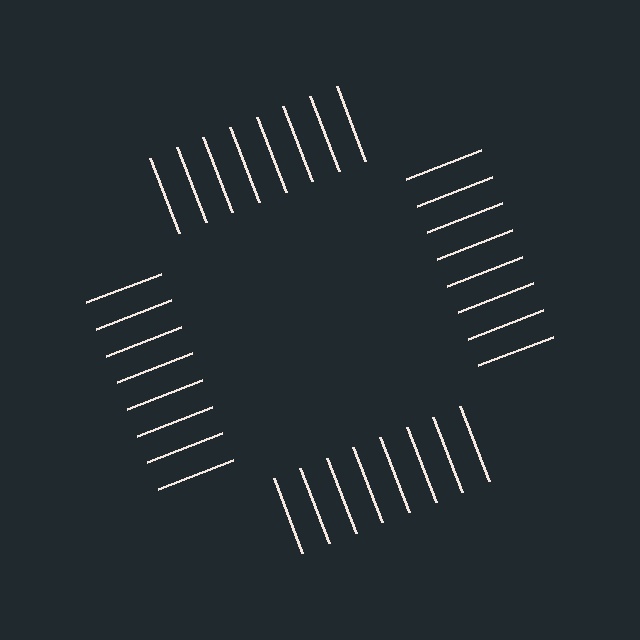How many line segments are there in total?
32 — 8 along each of the 4 edges.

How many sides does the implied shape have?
4 sides — the line-ends trace a square.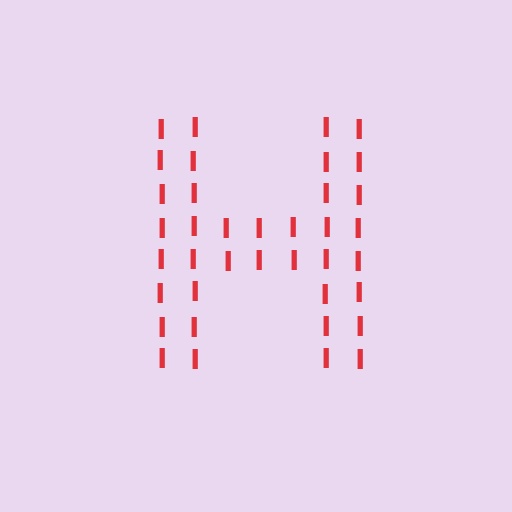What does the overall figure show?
The overall figure shows the letter H.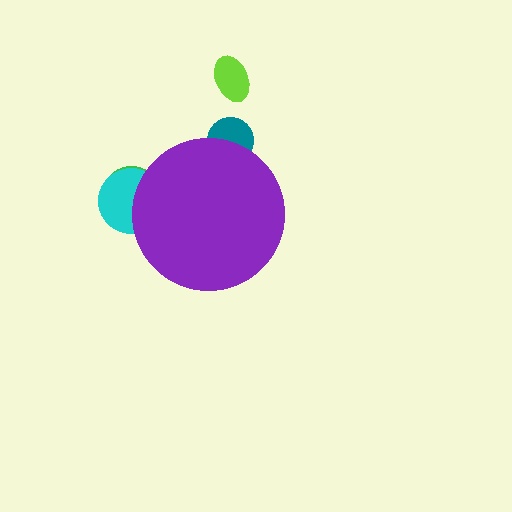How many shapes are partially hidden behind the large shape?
3 shapes are partially hidden.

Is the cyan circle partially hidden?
Yes, the cyan circle is partially hidden behind the purple circle.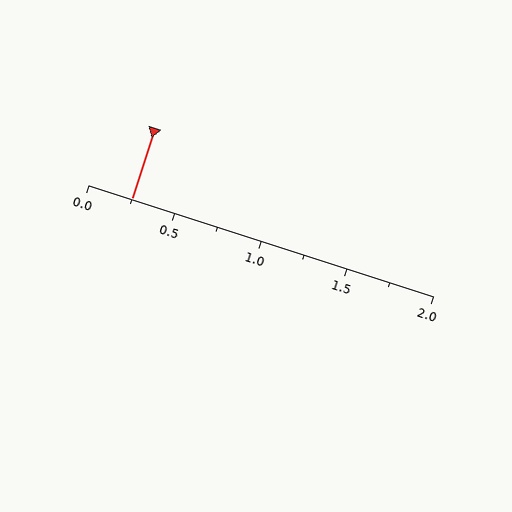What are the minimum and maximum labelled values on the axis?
The axis runs from 0.0 to 2.0.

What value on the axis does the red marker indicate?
The marker indicates approximately 0.25.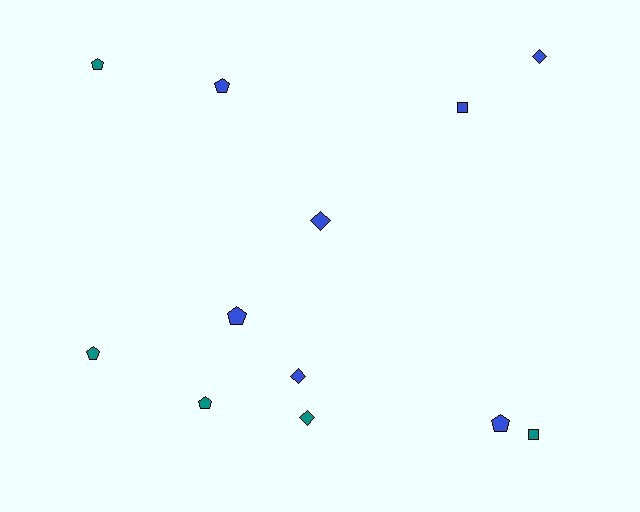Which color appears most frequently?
Blue, with 7 objects.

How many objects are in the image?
There are 12 objects.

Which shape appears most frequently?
Pentagon, with 6 objects.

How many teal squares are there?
There is 1 teal square.